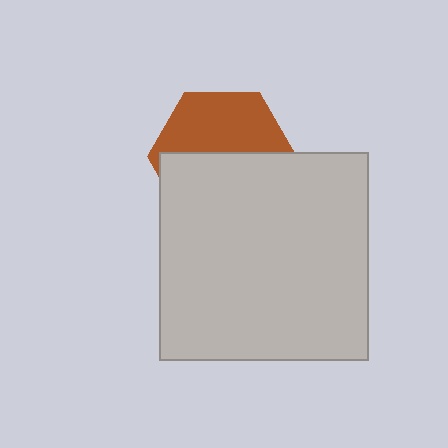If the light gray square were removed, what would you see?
You would see the complete brown hexagon.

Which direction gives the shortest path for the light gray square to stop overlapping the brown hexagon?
Moving down gives the shortest separation.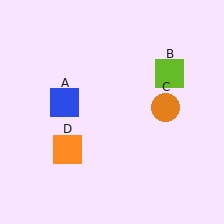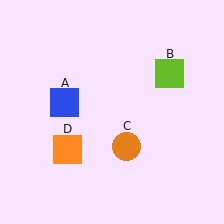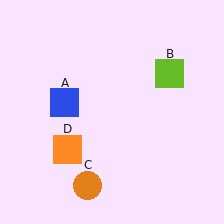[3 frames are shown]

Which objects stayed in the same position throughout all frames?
Blue square (object A) and lime square (object B) and orange square (object D) remained stationary.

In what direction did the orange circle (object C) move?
The orange circle (object C) moved down and to the left.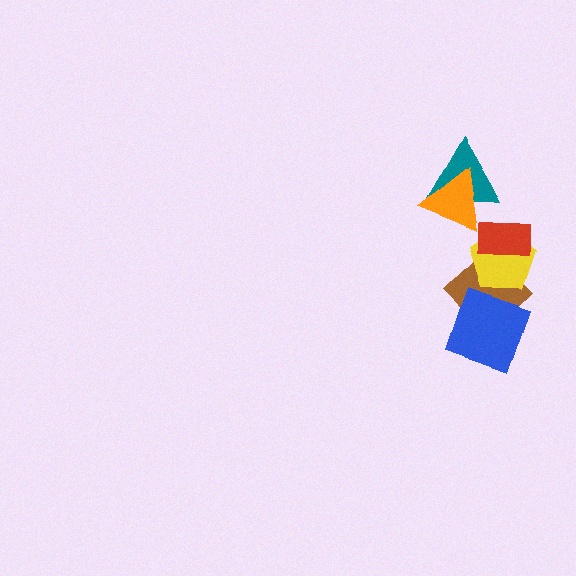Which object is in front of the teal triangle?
The orange triangle is in front of the teal triangle.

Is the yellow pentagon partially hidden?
Yes, it is partially covered by another shape.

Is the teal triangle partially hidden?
Yes, it is partially covered by another shape.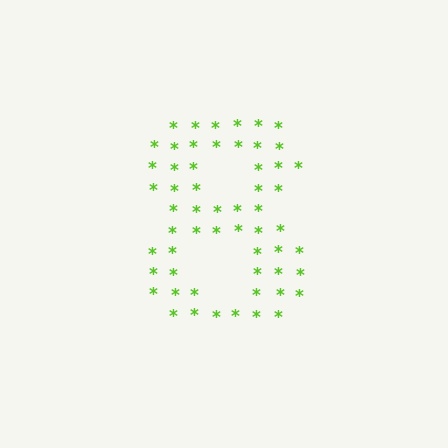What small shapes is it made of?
It is made of small asterisks.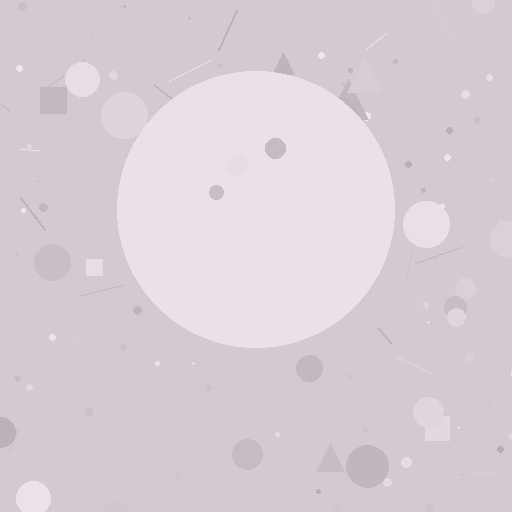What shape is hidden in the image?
A circle is hidden in the image.